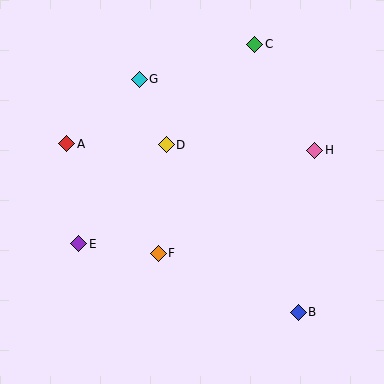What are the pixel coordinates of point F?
Point F is at (158, 253).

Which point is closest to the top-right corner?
Point C is closest to the top-right corner.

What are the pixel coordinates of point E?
Point E is at (79, 244).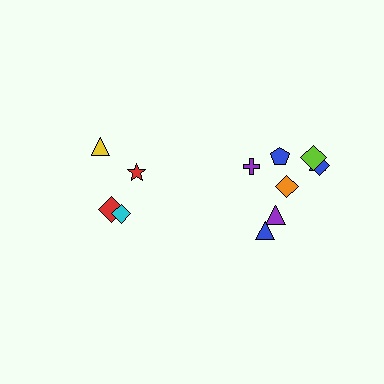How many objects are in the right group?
There are 8 objects.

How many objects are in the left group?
There are 4 objects.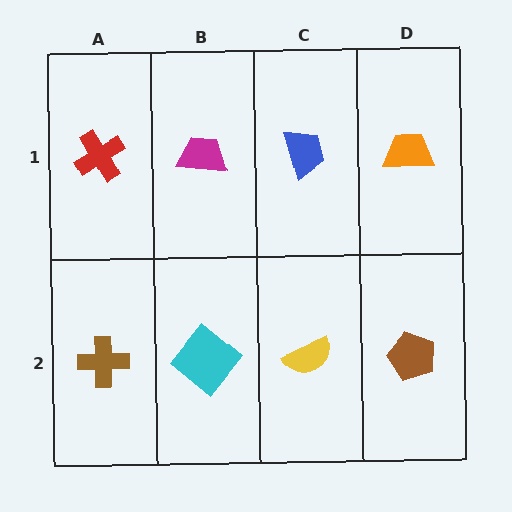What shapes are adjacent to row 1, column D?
A brown pentagon (row 2, column D), a blue trapezoid (row 1, column C).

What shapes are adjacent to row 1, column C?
A yellow semicircle (row 2, column C), a magenta trapezoid (row 1, column B), an orange trapezoid (row 1, column D).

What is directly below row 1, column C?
A yellow semicircle.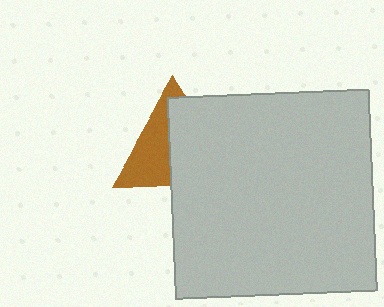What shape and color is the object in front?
The object in front is a light gray square.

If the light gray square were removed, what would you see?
You would see the complete brown triangle.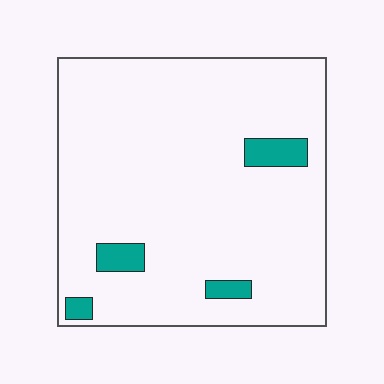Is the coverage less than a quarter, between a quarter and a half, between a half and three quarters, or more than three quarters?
Less than a quarter.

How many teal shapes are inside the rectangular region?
4.